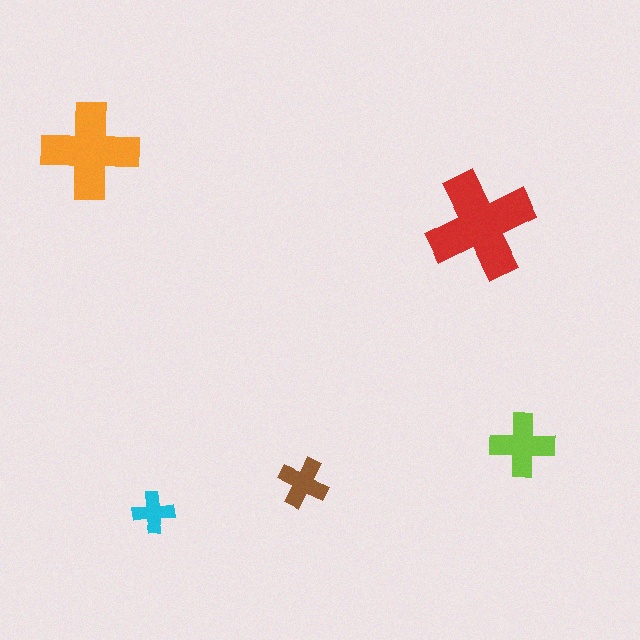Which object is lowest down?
The cyan cross is bottommost.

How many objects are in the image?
There are 5 objects in the image.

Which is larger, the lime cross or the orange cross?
The orange one.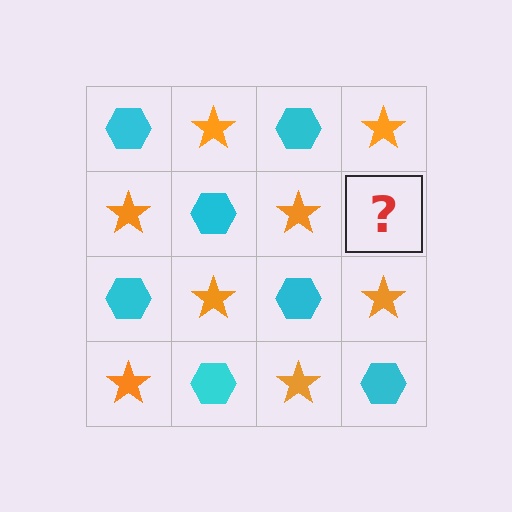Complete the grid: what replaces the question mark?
The question mark should be replaced with a cyan hexagon.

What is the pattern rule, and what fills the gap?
The rule is that it alternates cyan hexagon and orange star in a checkerboard pattern. The gap should be filled with a cyan hexagon.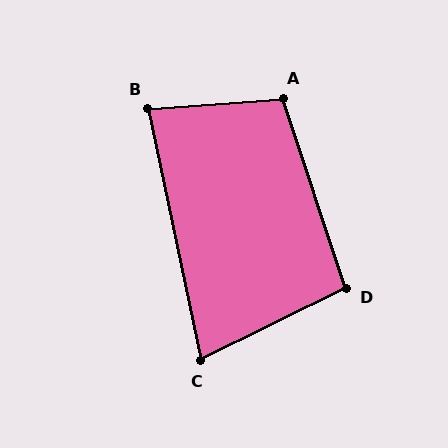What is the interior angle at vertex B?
Approximately 82 degrees (acute).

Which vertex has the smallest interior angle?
C, at approximately 76 degrees.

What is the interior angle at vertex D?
Approximately 98 degrees (obtuse).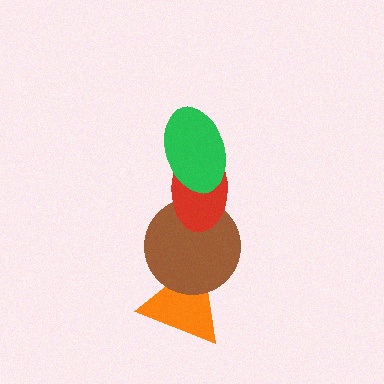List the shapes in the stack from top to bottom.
From top to bottom: the green ellipse, the red ellipse, the brown circle, the orange triangle.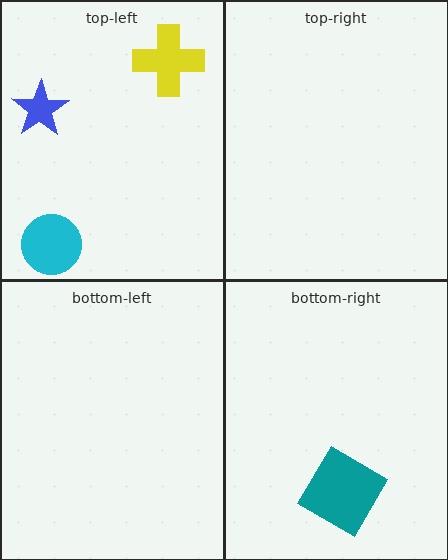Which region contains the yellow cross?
The top-left region.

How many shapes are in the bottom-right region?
1.